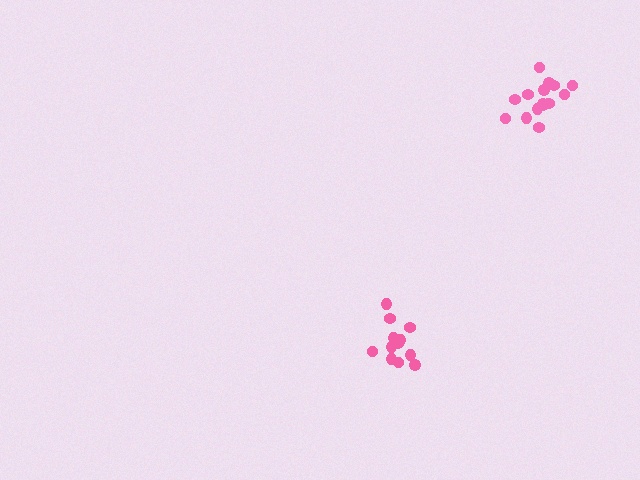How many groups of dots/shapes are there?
There are 2 groups.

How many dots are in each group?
Group 1: 16 dots, Group 2: 12 dots (28 total).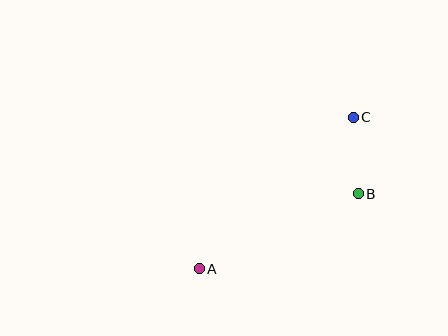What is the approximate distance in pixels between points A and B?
The distance between A and B is approximately 176 pixels.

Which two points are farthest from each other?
Points A and C are farthest from each other.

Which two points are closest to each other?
Points B and C are closest to each other.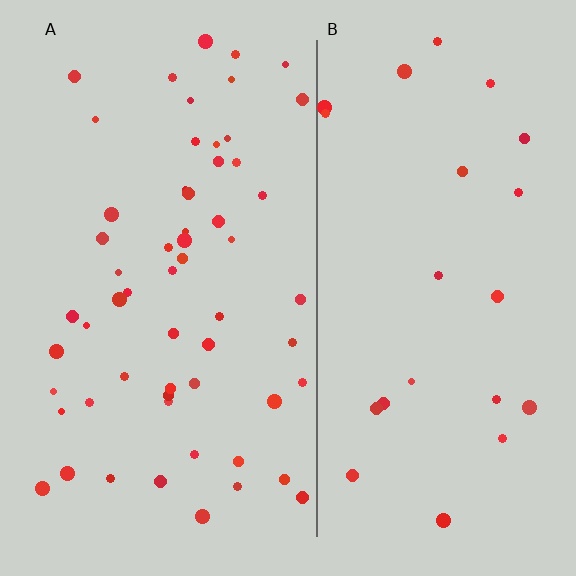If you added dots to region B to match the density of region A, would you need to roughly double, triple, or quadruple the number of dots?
Approximately double.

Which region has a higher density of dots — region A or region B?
A (the left).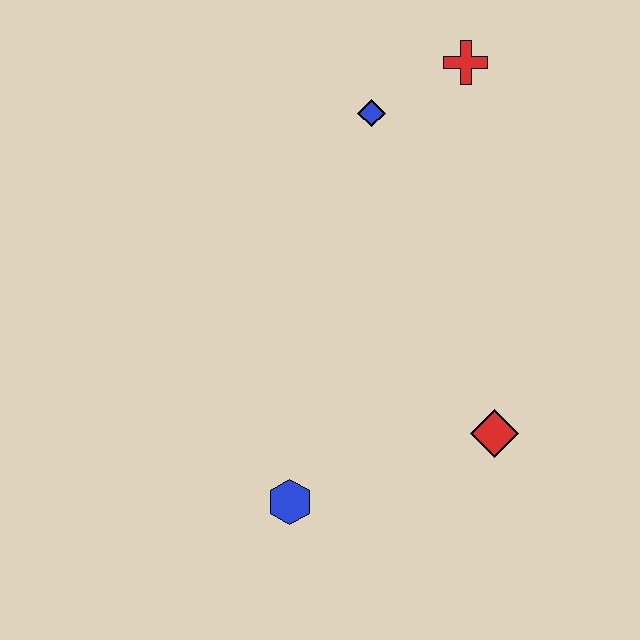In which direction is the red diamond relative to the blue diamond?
The red diamond is below the blue diamond.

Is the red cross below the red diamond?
No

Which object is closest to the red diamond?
The blue hexagon is closest to the red diamond.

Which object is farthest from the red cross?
The blue hexagon is farthest from the red cross.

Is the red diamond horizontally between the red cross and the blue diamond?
No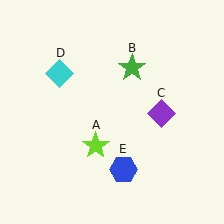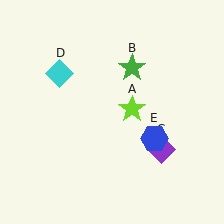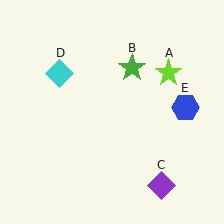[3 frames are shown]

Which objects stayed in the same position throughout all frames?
Green star (object B) and cyan diamond (object D) remained stationary.